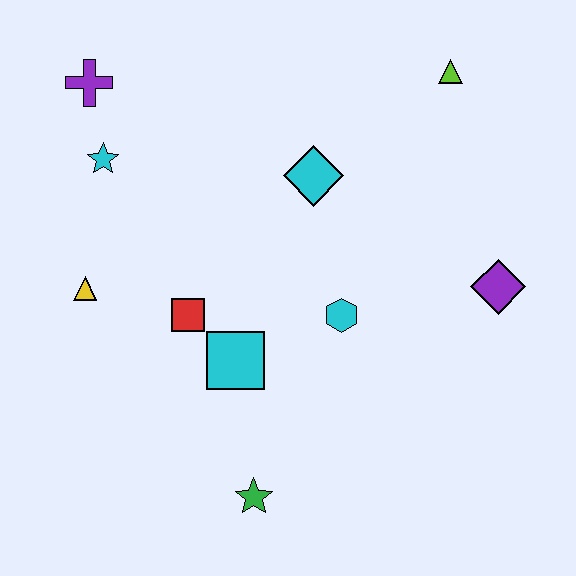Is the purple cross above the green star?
Yes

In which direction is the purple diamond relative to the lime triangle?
The purple diamond is below the lime triangle.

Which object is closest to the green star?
The cyan square is closest to the green star.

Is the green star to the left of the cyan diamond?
Yes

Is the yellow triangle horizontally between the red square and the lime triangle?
No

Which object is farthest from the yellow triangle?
The lime triangle is farthest from the yellow triangle.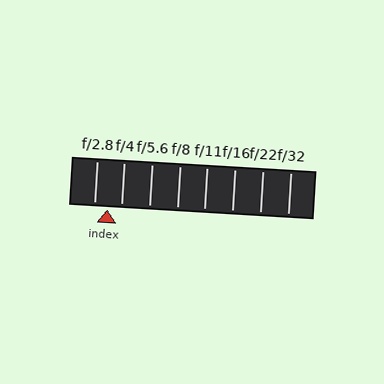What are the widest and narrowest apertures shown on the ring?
The widest aperture shown is f/2.8 and the narrowest is f/32.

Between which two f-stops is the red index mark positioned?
The index mark is between f/2.8 and f/4.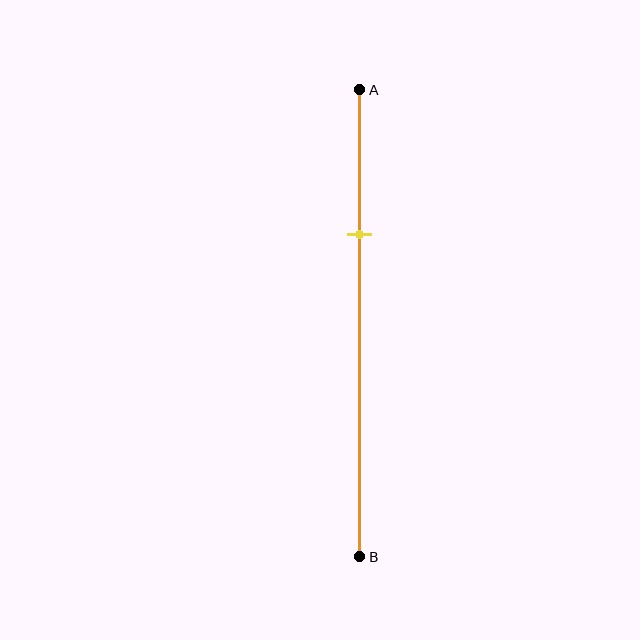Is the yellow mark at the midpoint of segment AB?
No, the mark is at about 30% from A, not at the 50% midpoint.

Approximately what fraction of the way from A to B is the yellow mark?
The yellow mark is approximately 30% of the way from A to B.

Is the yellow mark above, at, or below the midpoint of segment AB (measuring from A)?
The yellow mark is above the midpoint of segment AB.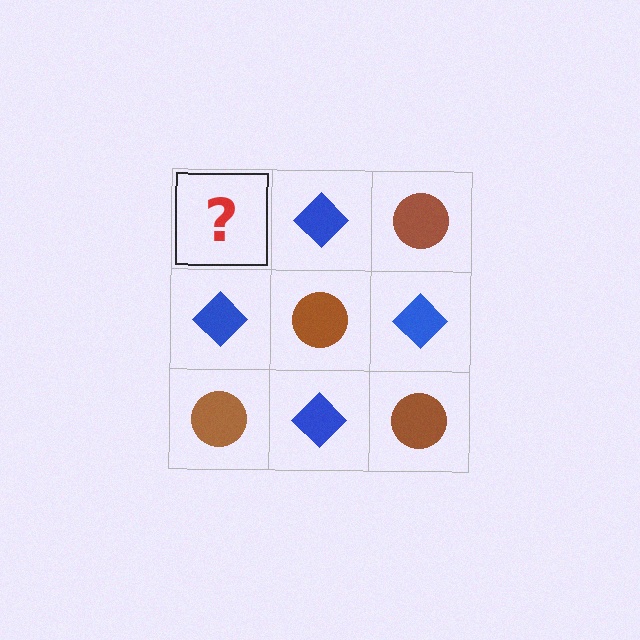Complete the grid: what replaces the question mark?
The question mark should be replaced with a brown circle.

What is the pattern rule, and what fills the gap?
The rule is that it alternates brown circle and blue diamond in a checkerboard pattern. The gap should be filled with a brown circle.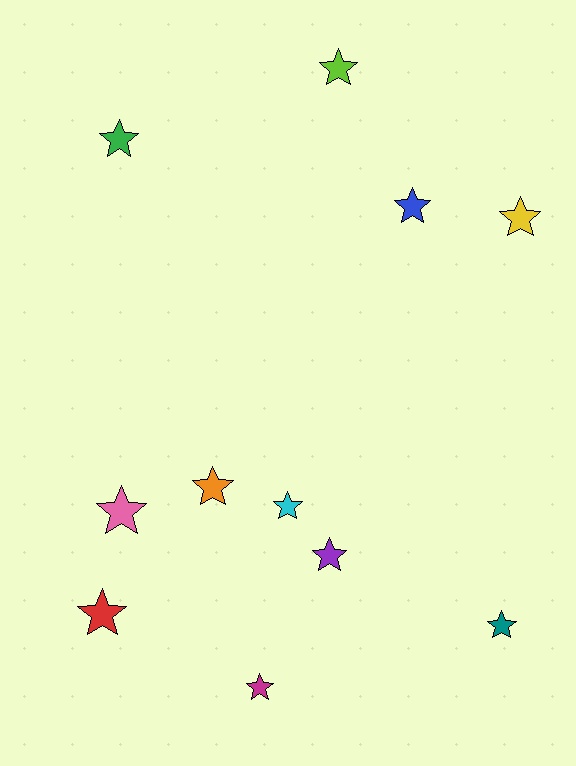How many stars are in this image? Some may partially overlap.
There are 11 stars.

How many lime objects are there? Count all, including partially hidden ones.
There is 1 lime object.